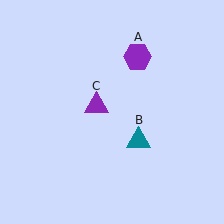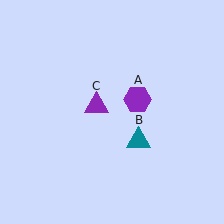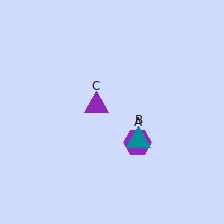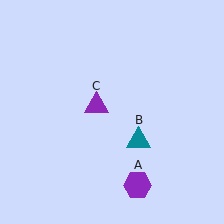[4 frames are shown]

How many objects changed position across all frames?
1 object changed position: purple hexagon (object A).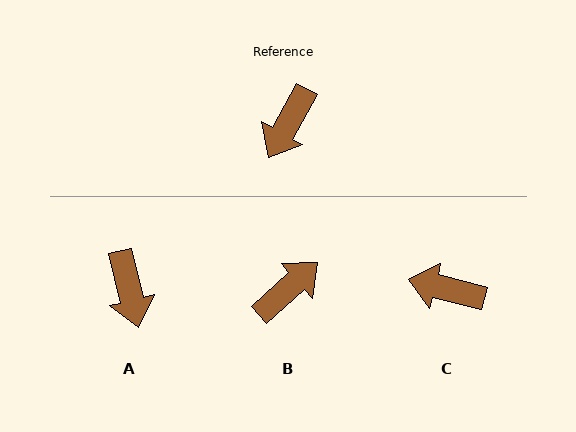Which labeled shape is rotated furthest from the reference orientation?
B, about 161 degrees away.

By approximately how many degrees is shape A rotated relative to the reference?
Approximately 43 degrees counter-clockwise.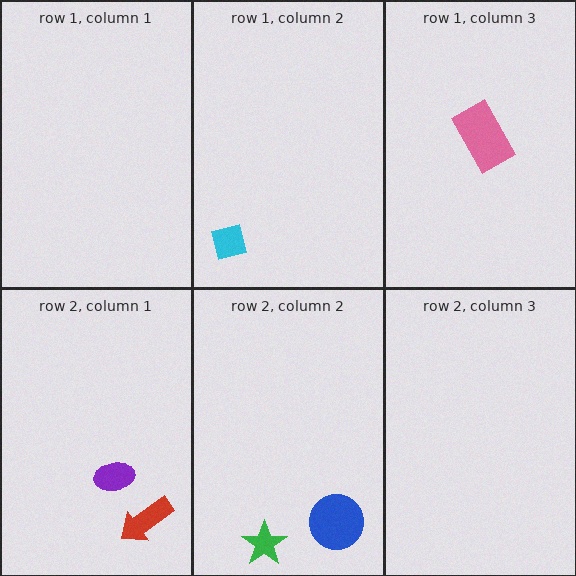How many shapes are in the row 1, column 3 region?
1.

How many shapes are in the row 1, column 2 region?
1.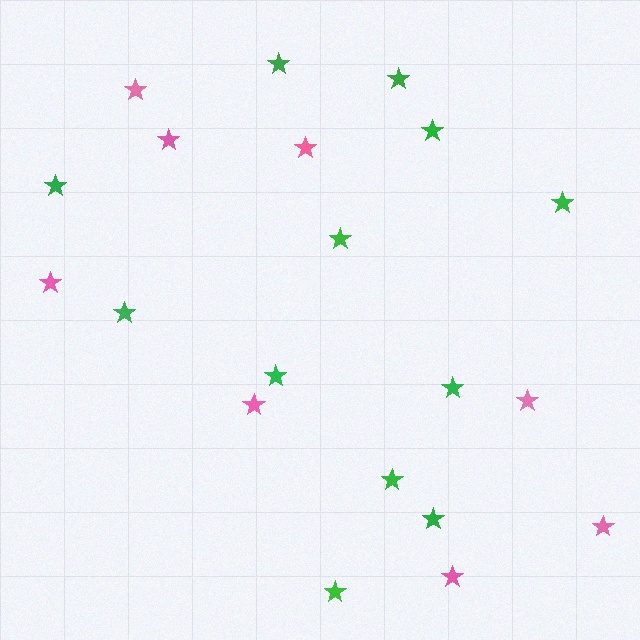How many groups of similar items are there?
There are 2 groups: one group of pink stars (8) and one group of green stars (12).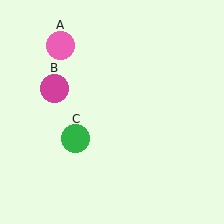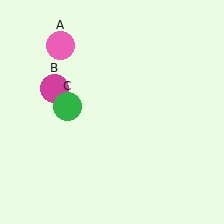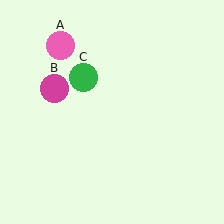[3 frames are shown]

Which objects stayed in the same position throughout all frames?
Pink circle (object A) and magenta circle (object B) remained stationary.